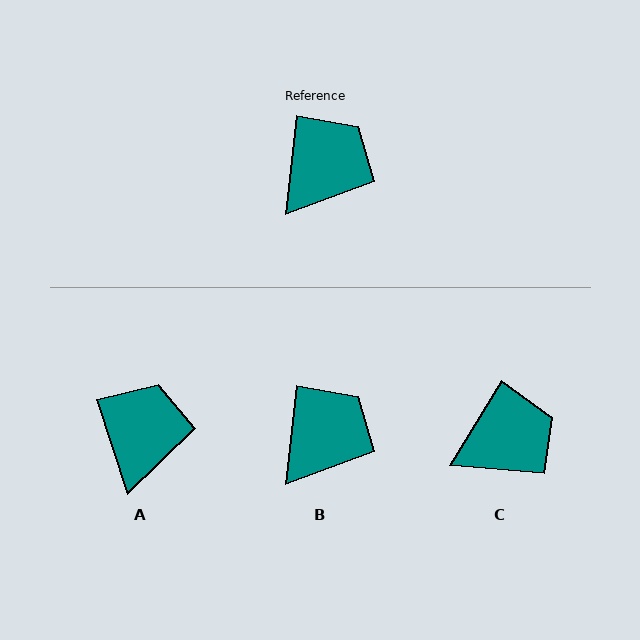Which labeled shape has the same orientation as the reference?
B.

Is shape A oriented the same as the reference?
No, it is off by about 24 degrees.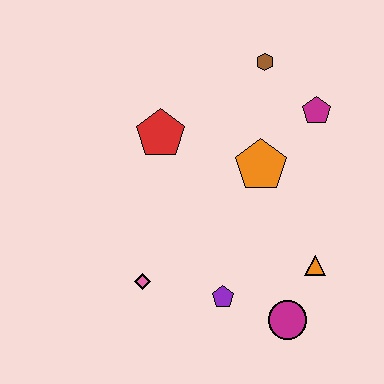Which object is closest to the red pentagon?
The orange pentagon is closest to the red pentagon.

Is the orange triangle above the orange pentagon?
No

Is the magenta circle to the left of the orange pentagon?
No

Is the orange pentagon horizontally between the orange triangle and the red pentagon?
Yes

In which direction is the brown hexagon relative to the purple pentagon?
The brown hexagon is above the purple pentagon.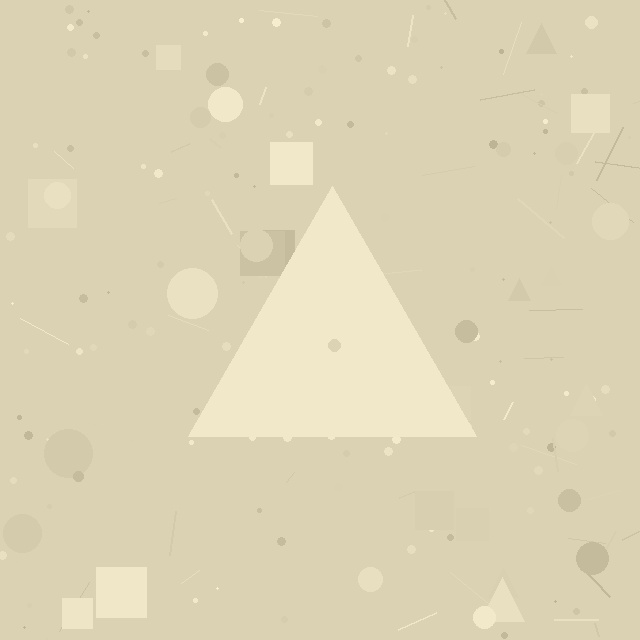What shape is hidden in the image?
A triangle is hidden in the image.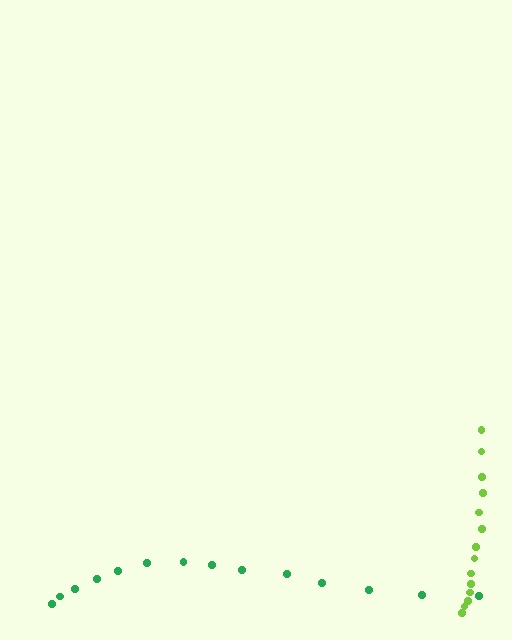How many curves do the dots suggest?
There are 2 distinct paths.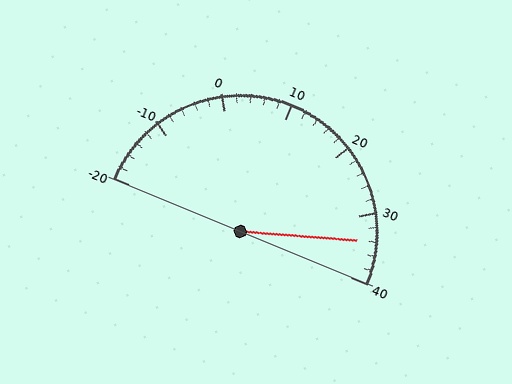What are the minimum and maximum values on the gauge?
The gauge ranges from -20 to 40.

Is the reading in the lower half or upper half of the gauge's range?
The reading is in the upper half of the range (-20 to 40).